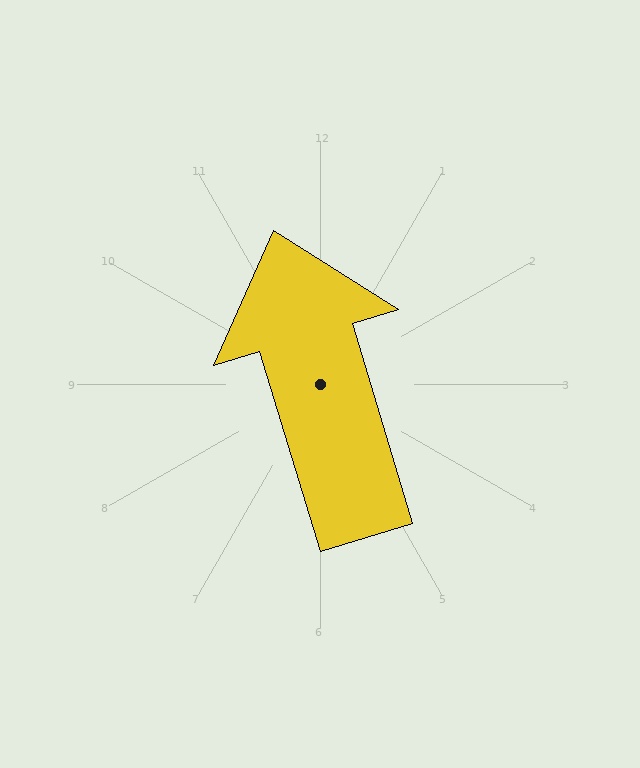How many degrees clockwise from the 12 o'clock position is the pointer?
Approximately 343 degrees.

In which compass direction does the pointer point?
North.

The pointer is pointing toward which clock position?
Roughly 11 o'clock.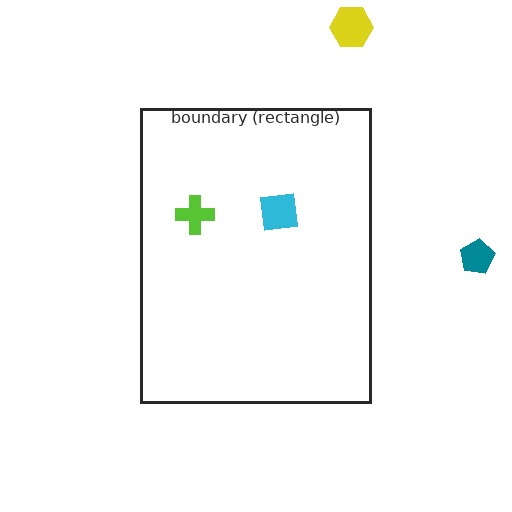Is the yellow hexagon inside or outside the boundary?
Outside.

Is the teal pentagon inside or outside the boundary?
Outside.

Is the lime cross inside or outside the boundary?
Inside.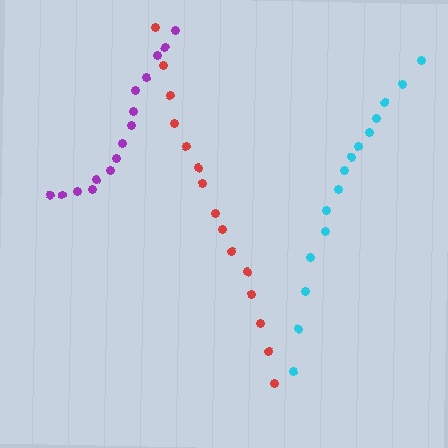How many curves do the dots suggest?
There are 3 distinct paths.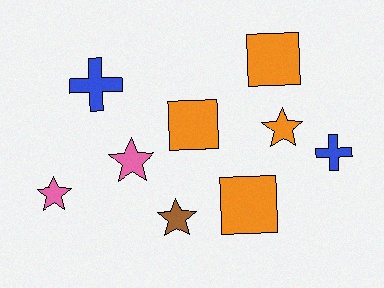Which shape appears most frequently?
Star, with 4 objects.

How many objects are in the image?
There are 9 objects.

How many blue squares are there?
There are no blue squares.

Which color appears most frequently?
Orange, with 4 objects.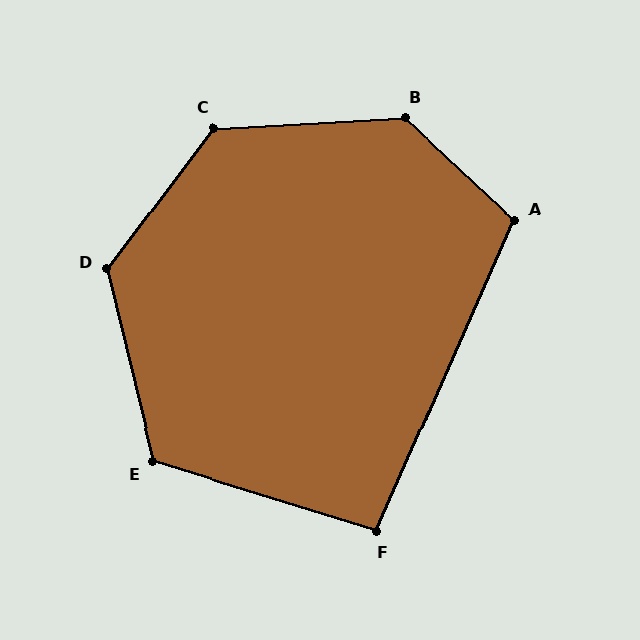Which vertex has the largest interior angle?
B, at approximately 134 degrees.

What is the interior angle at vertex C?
Approximately 130 degrees (obtuse).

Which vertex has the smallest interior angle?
F, at approximately 97 degrees.